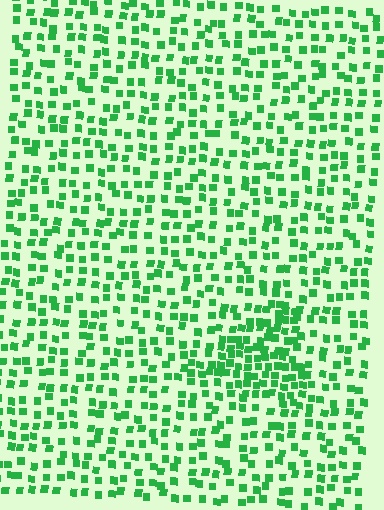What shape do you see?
I see a triangle.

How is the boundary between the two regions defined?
The boundary is defined by a change in element density (approximately 2.0x ratio). All elements are the same color, size, and shape.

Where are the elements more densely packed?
The elements are more densely packed inside the triangle boundary.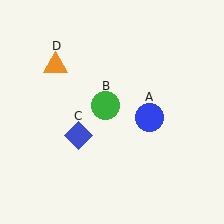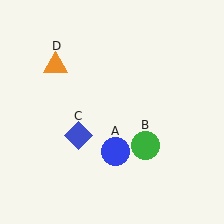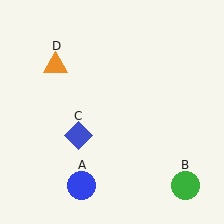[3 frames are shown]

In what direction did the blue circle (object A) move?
The blue circle (object A) moved down and to the left.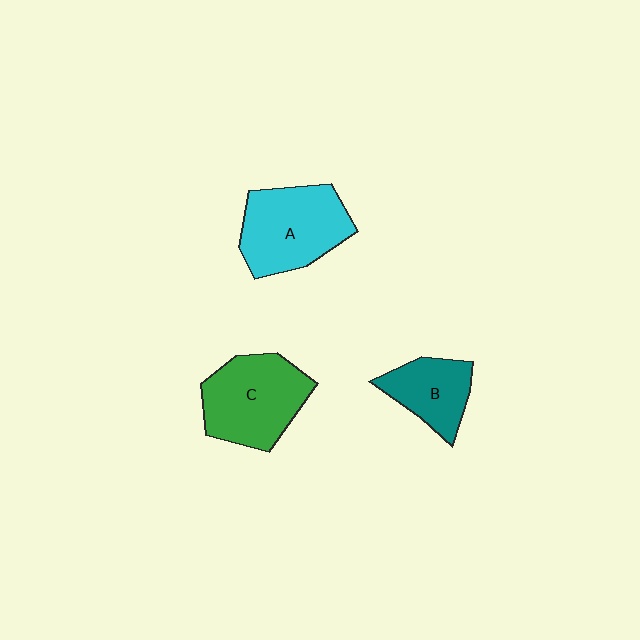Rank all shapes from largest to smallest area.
From largest to smallest: C (green), A (cyan), B (teal).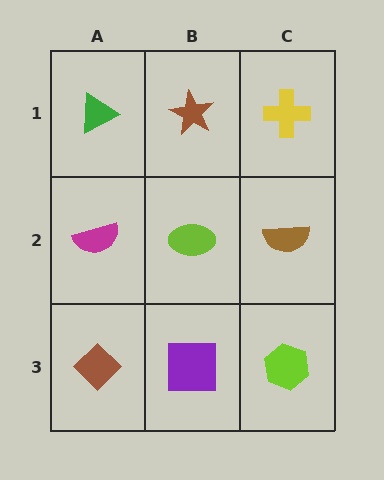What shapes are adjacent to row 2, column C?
A yellow cross (row 1, column C), a lime hexagon (row 3, column C), a lime ellipse (row 2, column B).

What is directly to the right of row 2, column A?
A lime ellipse.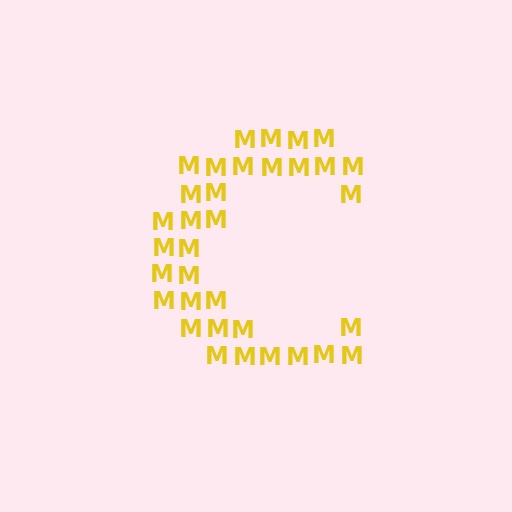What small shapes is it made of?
It is made of small letter M's.